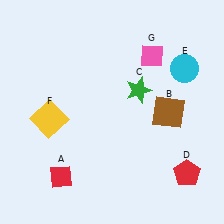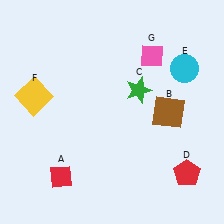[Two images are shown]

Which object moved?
The yellow square (F) moved up.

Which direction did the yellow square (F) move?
The yellow square (F) moved up.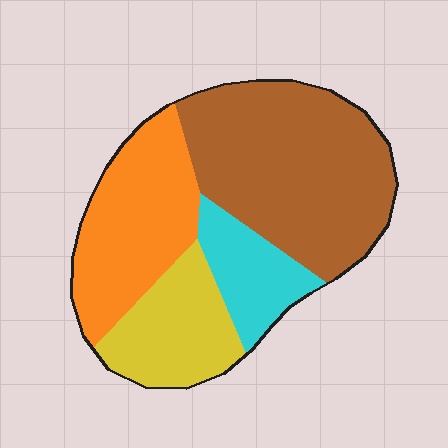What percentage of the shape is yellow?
Yellow covers 18% of the shape.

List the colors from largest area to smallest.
From largest to smallest: brown, orange, yellow, cyan.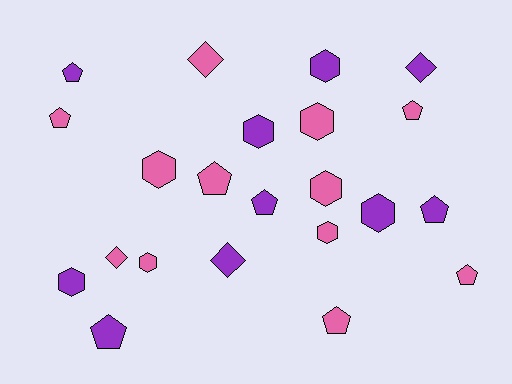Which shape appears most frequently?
Hexagon, with 9 objects.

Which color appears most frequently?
Pink, with 12 objects.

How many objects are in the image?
There are 22 objects.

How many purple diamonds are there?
There are 2 purple diamonds.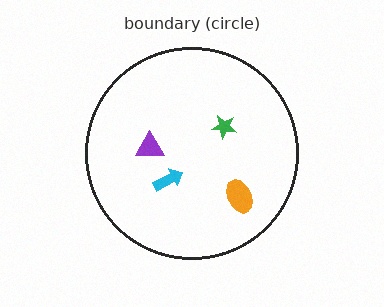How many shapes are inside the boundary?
4 inside, 0 outside.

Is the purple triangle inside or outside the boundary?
Inside.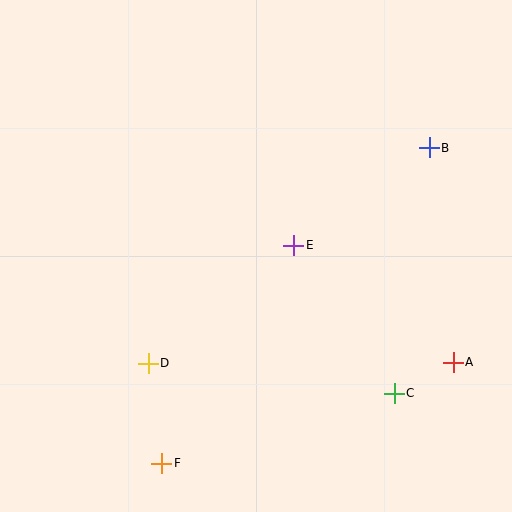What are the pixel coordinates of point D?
Point D is at (148, 363).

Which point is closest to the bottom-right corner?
Point A is closest to the bottom-right corner.